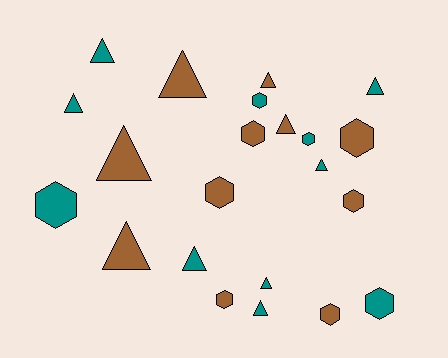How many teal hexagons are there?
There are 4 teal hexagons.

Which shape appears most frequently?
Triangle, with 12 objects.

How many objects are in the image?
There are 22 objects.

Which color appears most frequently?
Teal, with 11 objects.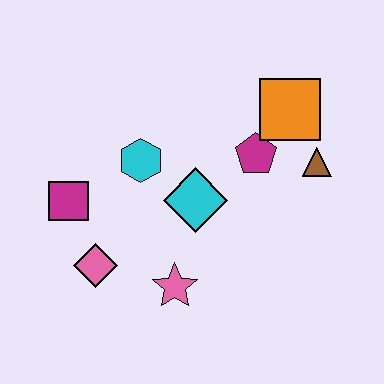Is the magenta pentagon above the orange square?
No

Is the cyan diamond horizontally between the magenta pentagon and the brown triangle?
No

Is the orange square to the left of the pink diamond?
No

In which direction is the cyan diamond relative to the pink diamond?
The cyan diamond is to the right of the pink diamond.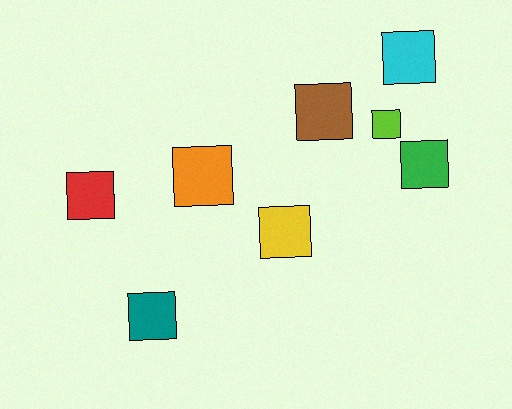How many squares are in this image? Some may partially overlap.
There are 8 squares.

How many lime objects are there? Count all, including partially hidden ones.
There is 1 lime object.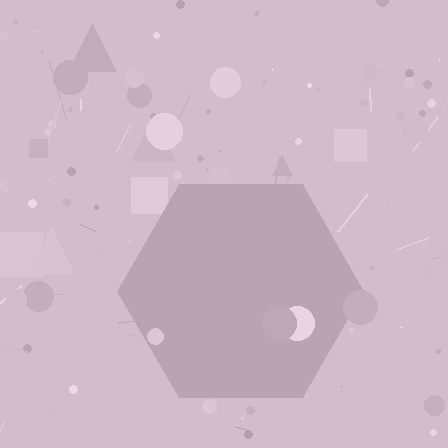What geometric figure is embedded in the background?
A hexagon is embedded in the background.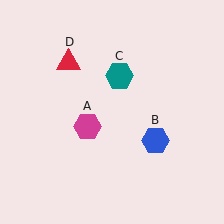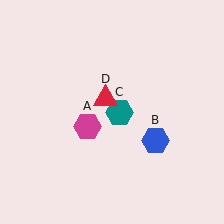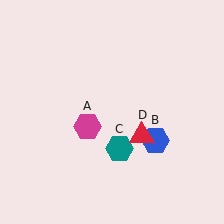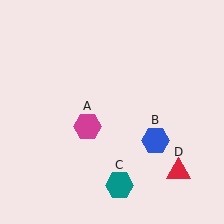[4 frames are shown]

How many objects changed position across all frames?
2 objects changed position: teal hexagon (object C), red triangle (object D).